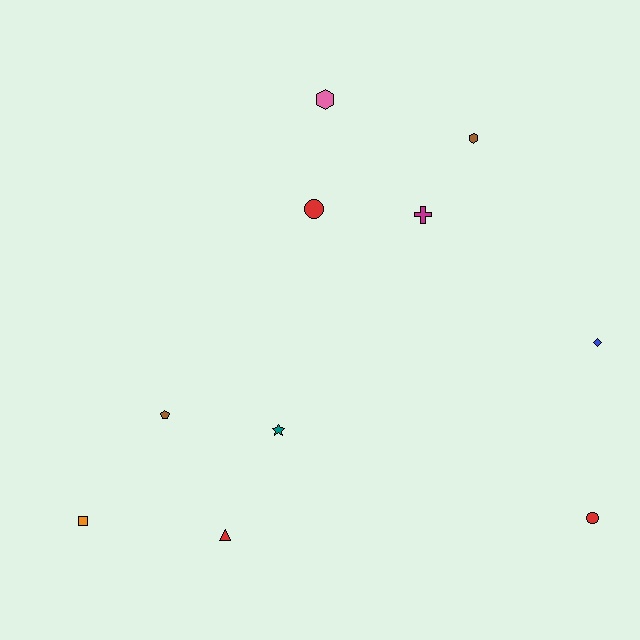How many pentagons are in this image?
There is 1 pentagon.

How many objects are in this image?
There are 10 objects.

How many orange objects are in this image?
There is 1 orange object.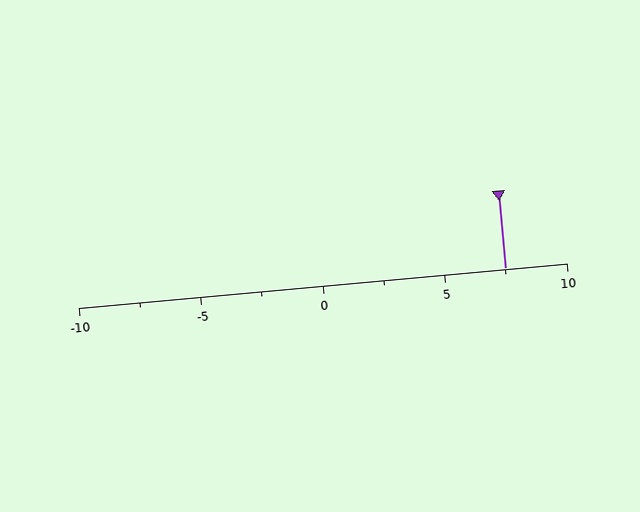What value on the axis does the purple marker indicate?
The marker indicates approximately 7.5.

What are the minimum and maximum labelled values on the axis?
The axis runs from -10 to 10.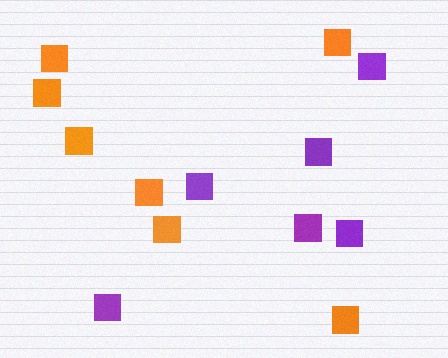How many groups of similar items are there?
There are 2 groups: one group of purple squares (6) and one group of orange squares (7).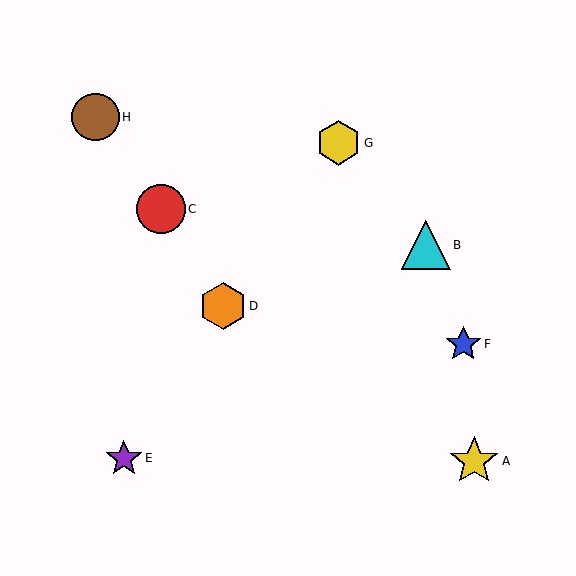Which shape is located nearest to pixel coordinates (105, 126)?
The brown circle (labeled H) at (95, 117) is nearest to that location.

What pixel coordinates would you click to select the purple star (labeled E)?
Click at (124, 458) to select the purple star E.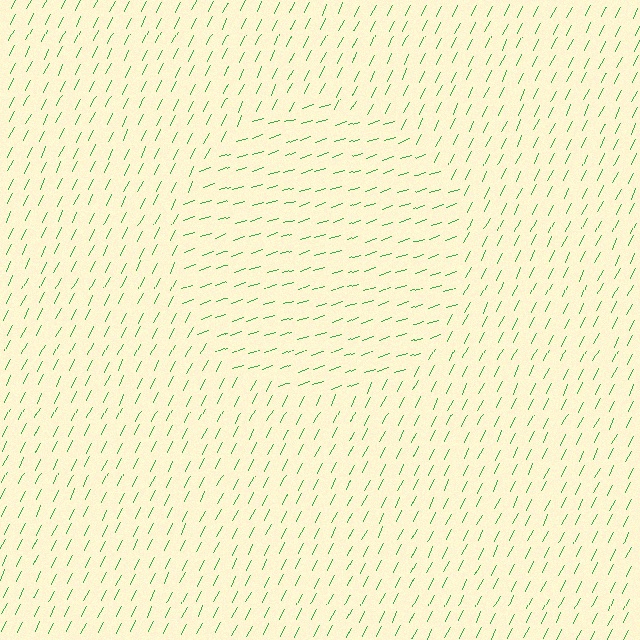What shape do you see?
I see a circle.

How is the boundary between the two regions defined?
The boundary is defined purely by a change in line orientation (approximately 45 degrees difference). All lines are the same color and thickness.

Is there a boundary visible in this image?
Yes, there is a texture boundary formed by a change in line orientation.